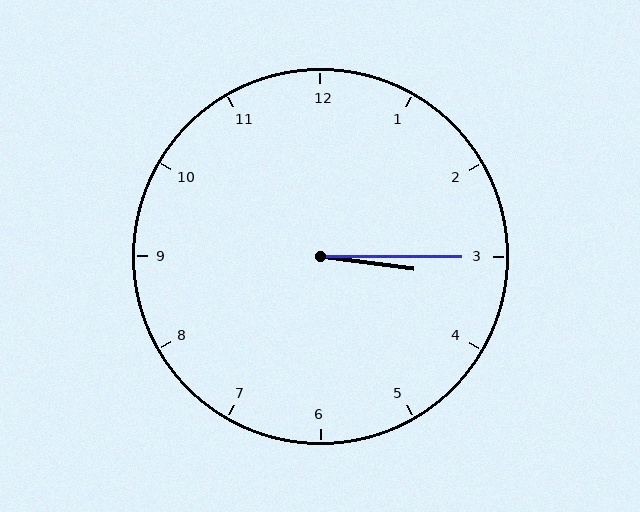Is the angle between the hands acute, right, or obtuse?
It is acute.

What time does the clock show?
3:15.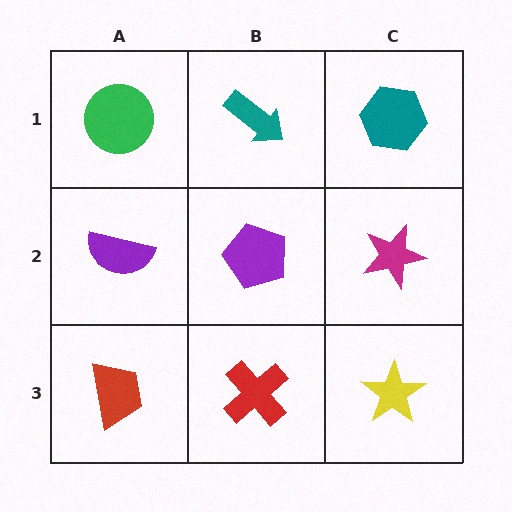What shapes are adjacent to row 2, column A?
A green circle (row 1, column A), a red trapezoid (row 3, column A), a purple pentagon (row 2, column B).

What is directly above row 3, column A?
A purple semicircle.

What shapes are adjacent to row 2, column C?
A teal hexagon (row 1, column C), a yellow star (row 3, column C), a purple pentagon (row 2, column B).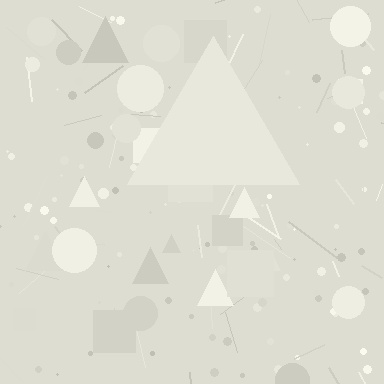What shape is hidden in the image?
A triangle is hidden in the image.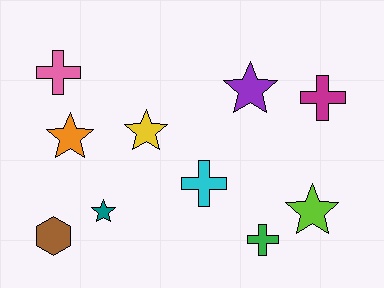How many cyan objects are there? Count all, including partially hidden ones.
There is 1 cyan object.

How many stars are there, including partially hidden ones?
There are 5 stars.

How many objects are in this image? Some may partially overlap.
There are 10 objects.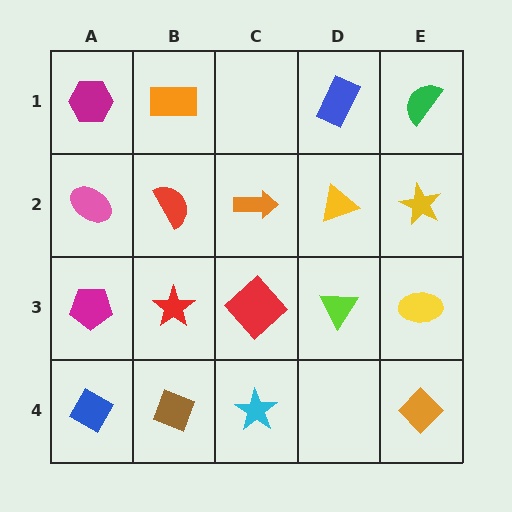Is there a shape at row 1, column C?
No, that cell is empty.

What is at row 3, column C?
A red diamond.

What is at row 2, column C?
An orange arrow.